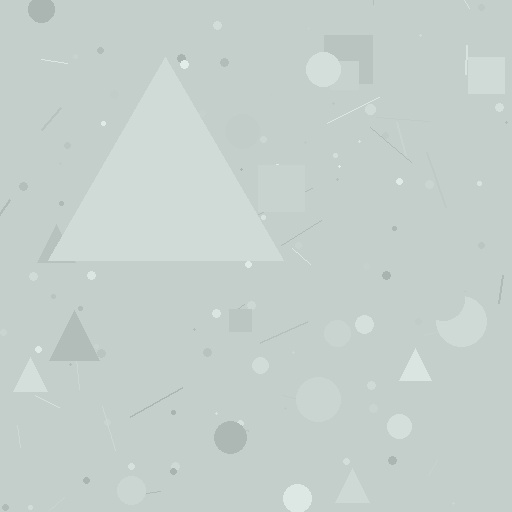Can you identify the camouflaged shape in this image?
The camouflaged shape is a triangle.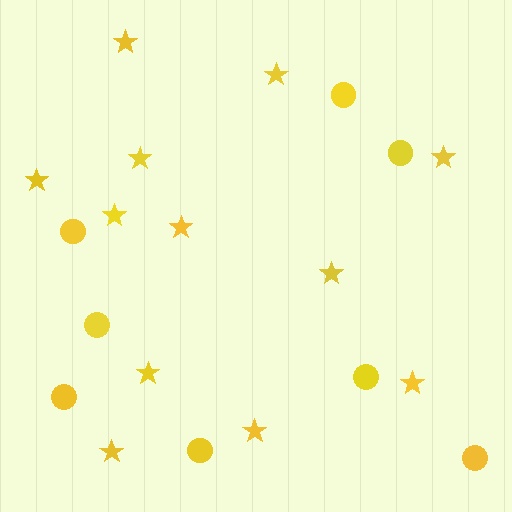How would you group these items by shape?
There are 2 groups: one group of stars (12) and one group of circles (8).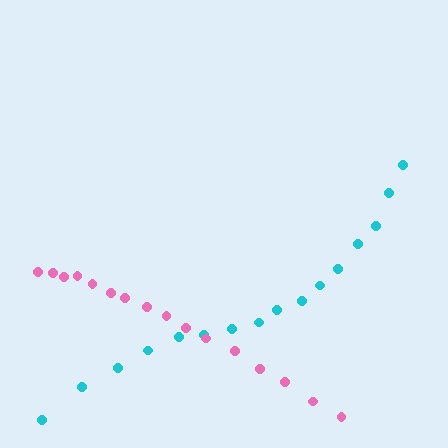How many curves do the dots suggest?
There are 2 distinct paths.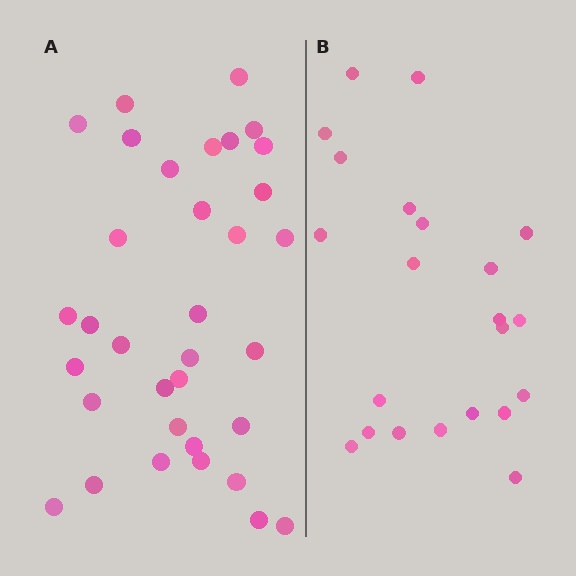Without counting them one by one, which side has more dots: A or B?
Region A (the left region) has more dots.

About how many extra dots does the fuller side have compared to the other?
Region A has roughly 12 or so more dots than region B.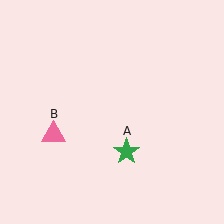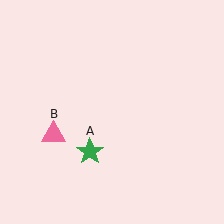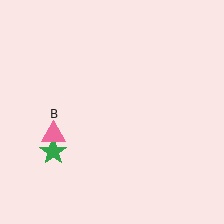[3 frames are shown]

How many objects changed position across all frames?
1 object changed position: green star (object A).